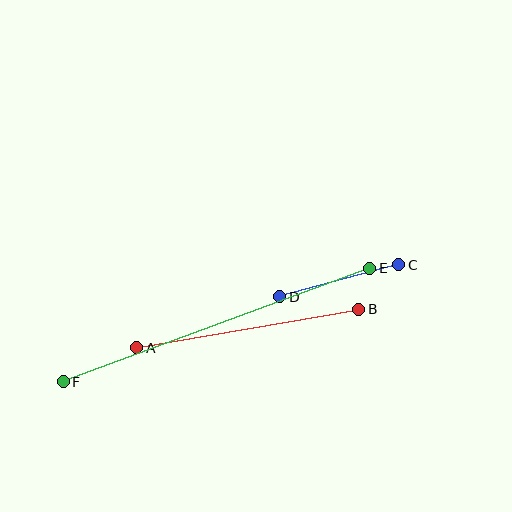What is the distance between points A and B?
The distance is approximately 225 pixels.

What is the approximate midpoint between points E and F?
The midpoint is at approximately (216, 325) pixels.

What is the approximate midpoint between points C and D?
The midpoint is at approximately (339, 281) pixels.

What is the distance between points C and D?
The distance is approximately 123 pixels.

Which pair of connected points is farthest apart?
Points E and F are farthest apart.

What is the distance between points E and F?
The distance is approximately 327 pixels.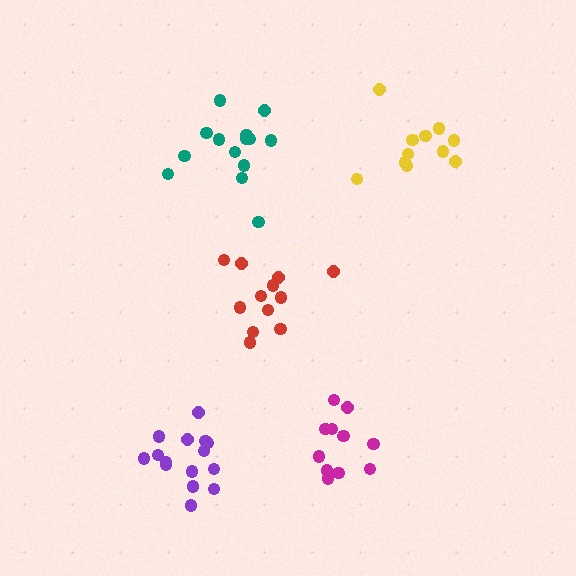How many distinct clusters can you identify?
There are 5 distinct clusters.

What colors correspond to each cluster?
The clusters are colored: purple, red, magenta, teal, yellow.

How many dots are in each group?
Group 1: 15 dots, Group 2: 12 dots, Group 3: 11 dots, Group 4: 14 dots, Group 5: 11 dots (63 total).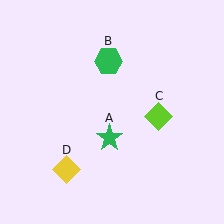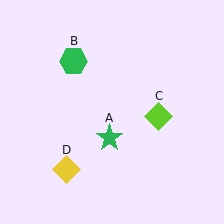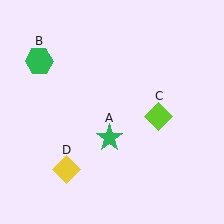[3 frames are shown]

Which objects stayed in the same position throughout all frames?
Green star (object A) and lime diamond (object C) and yellow diamond (object D) remained stationary.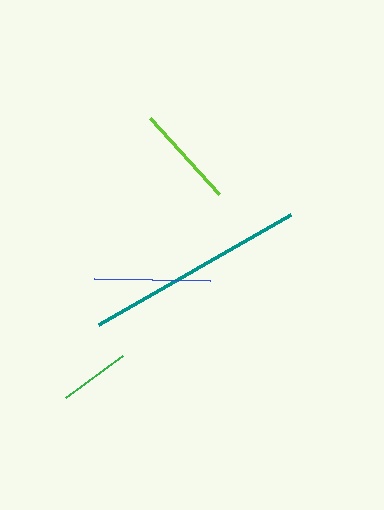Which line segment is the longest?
The teal line is the longest at approximately 221 pixels.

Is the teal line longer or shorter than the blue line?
The teal line is longer than the blue line.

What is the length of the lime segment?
The lime segment is approximately 103 pixels long.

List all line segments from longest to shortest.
From longest to shortest: teal, blue, lime, green.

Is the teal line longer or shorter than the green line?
The teal line is longer than the green line.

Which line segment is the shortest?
The green line is the shortest at approximately 71 pixels.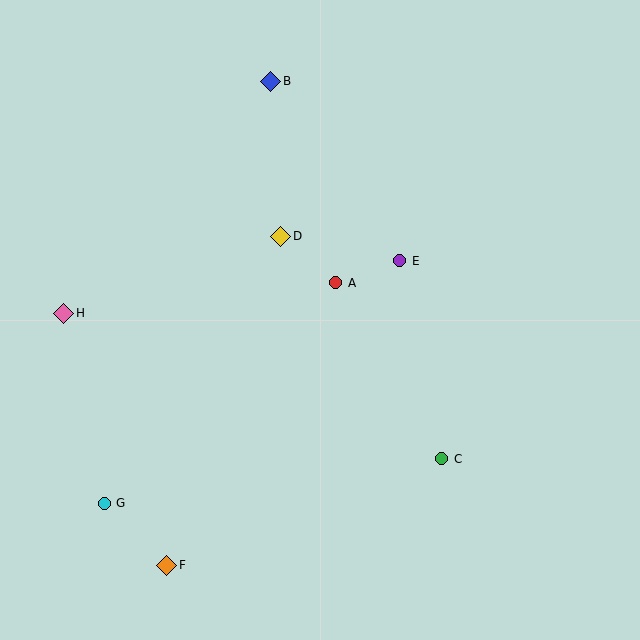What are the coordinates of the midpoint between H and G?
The midpoint between H and G is at (84, 408).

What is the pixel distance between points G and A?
The distance between G and A is 319 pixels.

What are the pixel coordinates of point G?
Point G is at (104, 503).